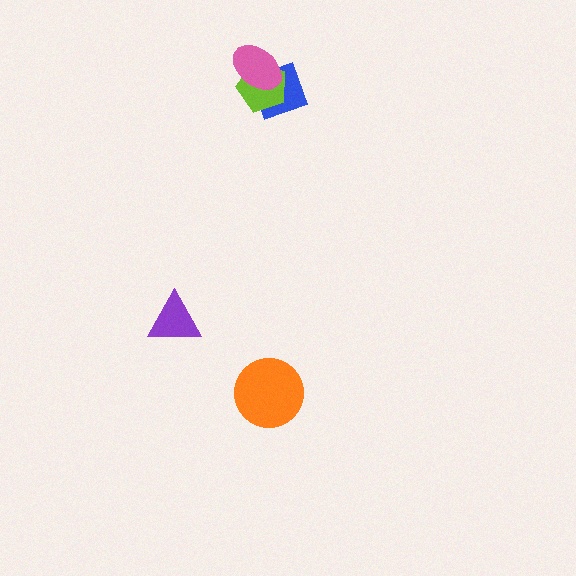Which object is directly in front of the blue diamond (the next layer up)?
The lime pentagon is directly in front of the blue diamond.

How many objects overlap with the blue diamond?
2 objects overlap with the blue diamond.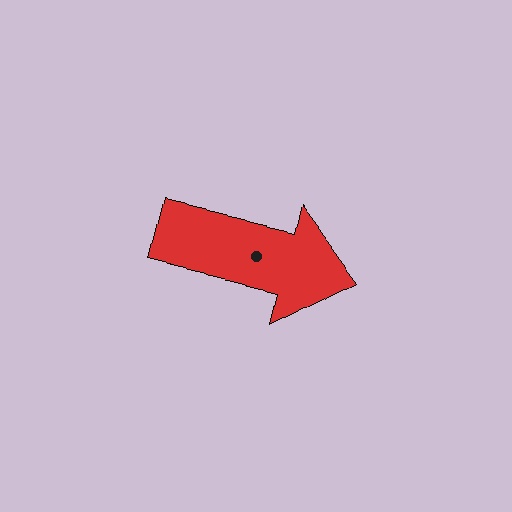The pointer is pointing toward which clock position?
Roughly 3 o'clock.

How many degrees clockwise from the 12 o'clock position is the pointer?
Approximately 103 degrees.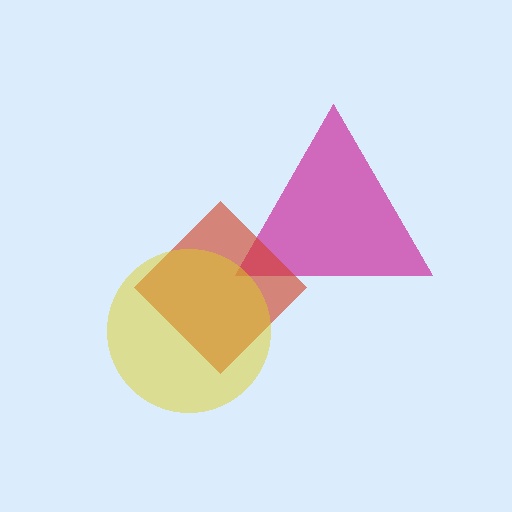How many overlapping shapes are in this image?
There are 3 overlapping shapes in the image.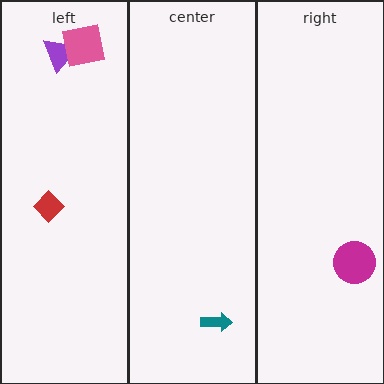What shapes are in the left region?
The purple triangle, the red diamond, the pink square.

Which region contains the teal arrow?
The center region.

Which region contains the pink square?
The left region.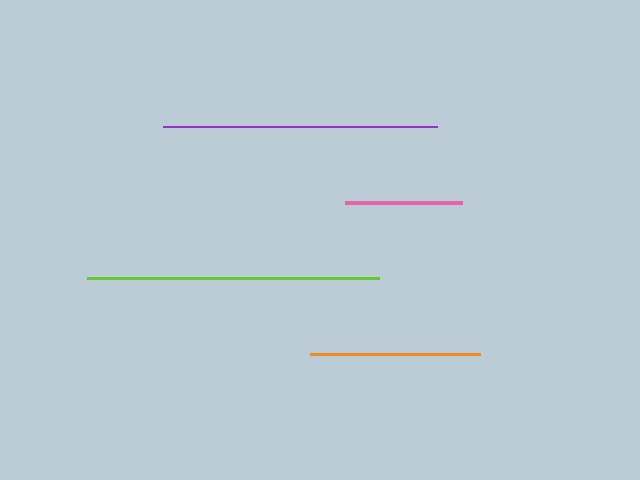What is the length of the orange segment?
The orange segment is approximately 170 pixels long.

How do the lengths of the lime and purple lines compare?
The lime and purple lines are approximately the same length.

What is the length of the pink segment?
The pink segment is approximately 117 pixels long.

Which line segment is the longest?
The lime line is the longest at approximately 292 pixels.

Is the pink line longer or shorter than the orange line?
The orange line is longer than the pink line.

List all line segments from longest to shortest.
From longest to shortest: lime, purple, orange, pink.